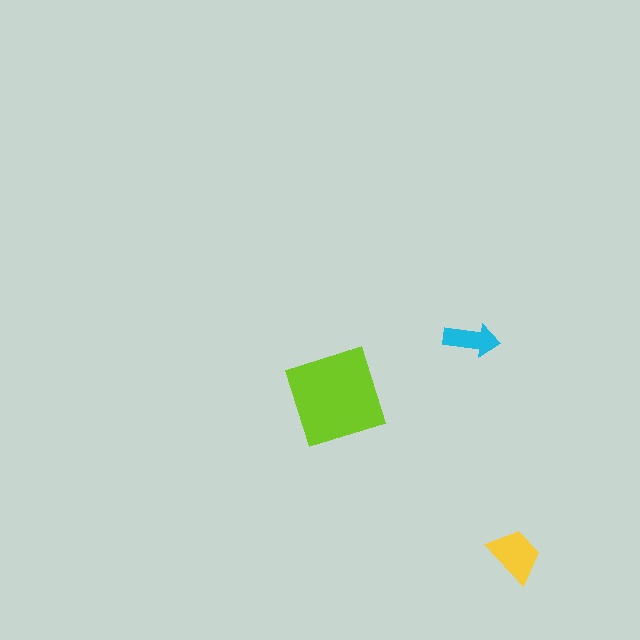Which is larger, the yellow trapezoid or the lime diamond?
The lime diamond.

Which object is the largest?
The lime diamond.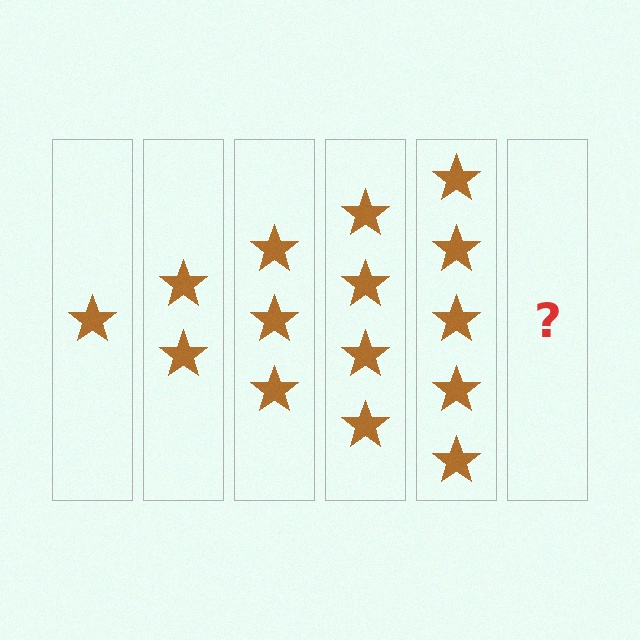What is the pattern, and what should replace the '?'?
The pattern is that each step adds one more star. The '?' should be 6 stars.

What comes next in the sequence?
The next element should be 6 stars.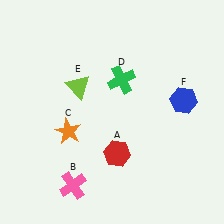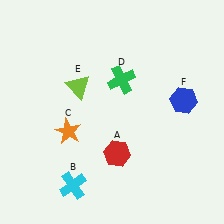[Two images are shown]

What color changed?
The cross (B) changed from pink in Image 1 to cyan in Image 2.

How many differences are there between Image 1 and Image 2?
There is 1 difference between the two images.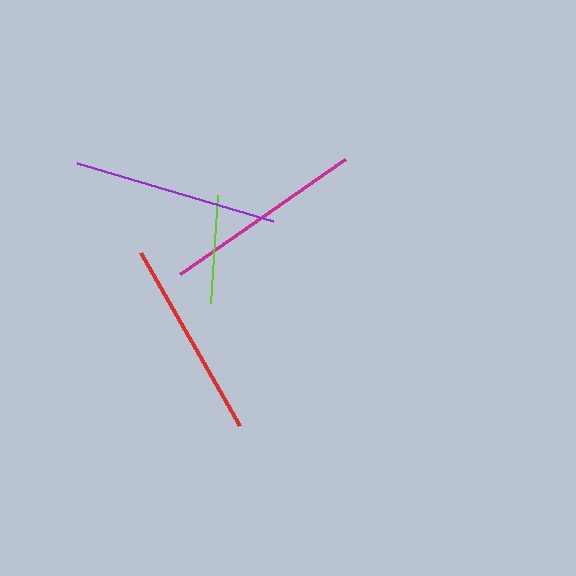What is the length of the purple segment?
The purple segment is approximately 205 pixels long.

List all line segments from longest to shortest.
From longest to shortest: purple, magenta, red, lime.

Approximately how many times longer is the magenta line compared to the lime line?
The magenta line is approximately 1.9 times the length of the lime line.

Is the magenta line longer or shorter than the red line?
The magenta line is longer than the red line.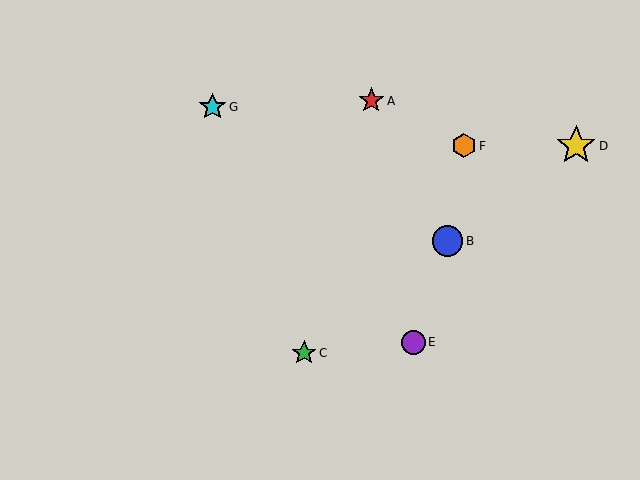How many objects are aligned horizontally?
2 objects (D, F) are aligned horizontally.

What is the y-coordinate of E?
Object E is at y≈342.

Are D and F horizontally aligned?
Yes, both are at y≈146.